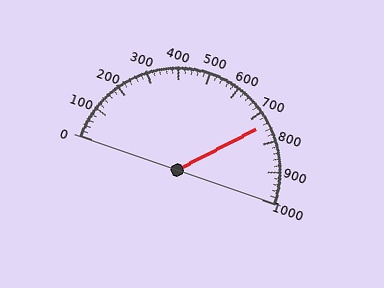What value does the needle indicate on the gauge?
The needle indicates approximately 740.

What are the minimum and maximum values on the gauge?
The gauge ranges from 0 to 1000.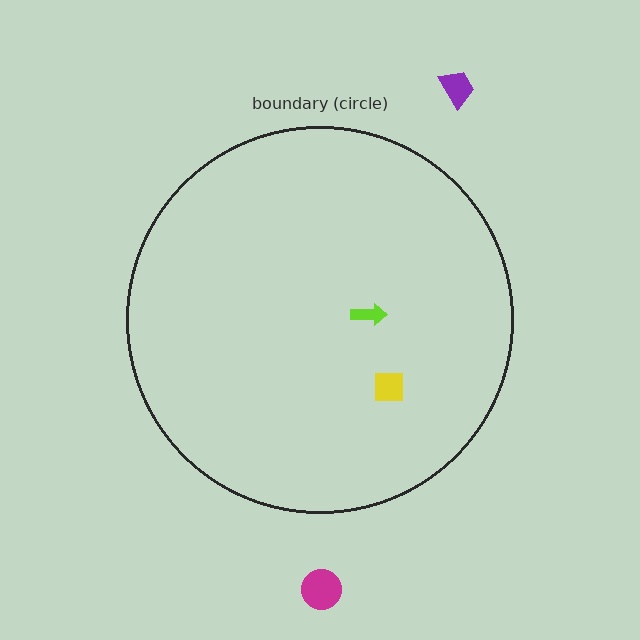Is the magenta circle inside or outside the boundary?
Outside.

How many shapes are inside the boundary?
2 inside, 2 outside.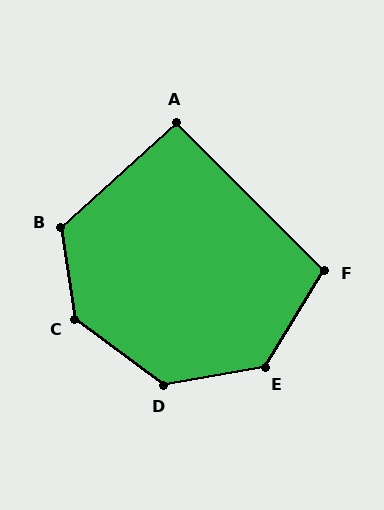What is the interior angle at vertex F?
Approximately 103 degrees (obtuse).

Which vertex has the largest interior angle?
C, at approximately 135 degrees.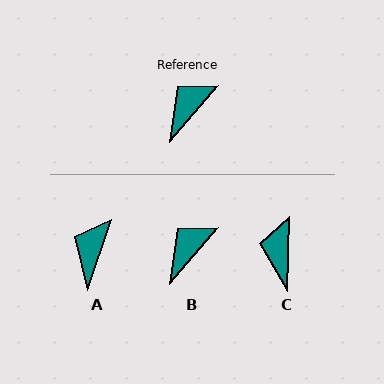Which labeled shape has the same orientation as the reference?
B.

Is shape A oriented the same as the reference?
No, it is off by about 22 degrees.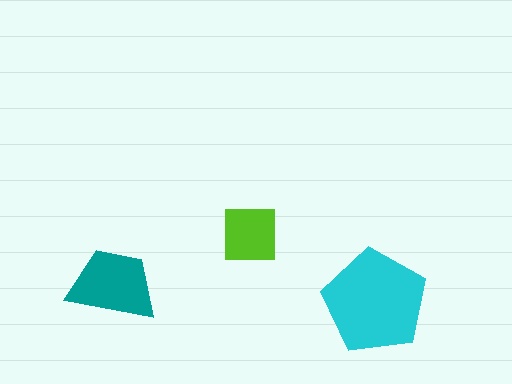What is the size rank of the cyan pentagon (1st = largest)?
1st.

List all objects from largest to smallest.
The cyan pentagon, the teal trapezoid, the lime square.